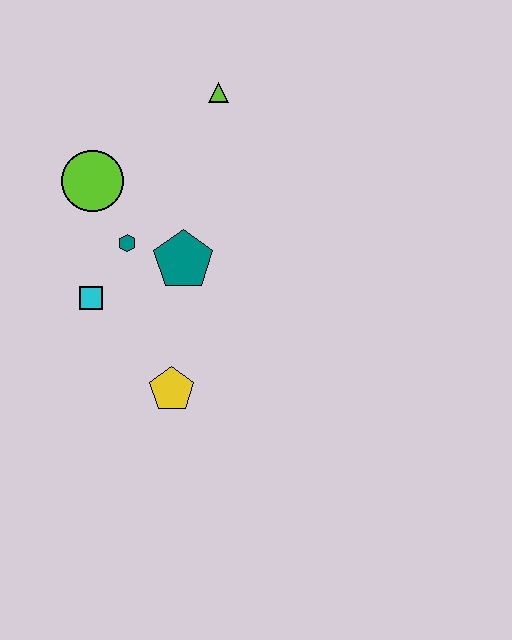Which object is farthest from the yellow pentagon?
The lime triangle is farthest from the yellow pentagon.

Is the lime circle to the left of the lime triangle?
Yes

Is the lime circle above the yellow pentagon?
Yes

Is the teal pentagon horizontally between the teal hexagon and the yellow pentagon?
No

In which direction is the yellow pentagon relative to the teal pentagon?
The yellow pentagon is below the teal pentagon.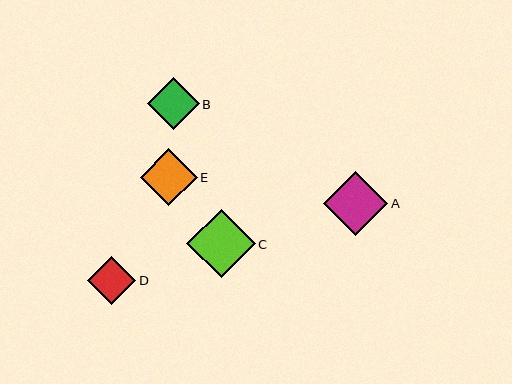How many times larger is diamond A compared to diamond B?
Diamond A is approximately 1.2 times the size of diamond B.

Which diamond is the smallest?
Diamond D is the smallest with a size of approximately 49 pixels.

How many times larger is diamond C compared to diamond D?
Diamond C is approximately 1.4 times the size of diamond D.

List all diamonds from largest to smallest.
From largest to smallest: C, A, E, B, D.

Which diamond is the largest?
Diamond C is the largest with a size of approximately 68 pixels.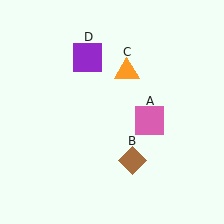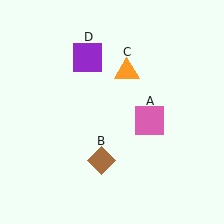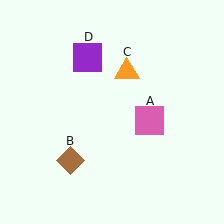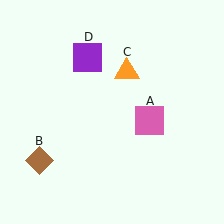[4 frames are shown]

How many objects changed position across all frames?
1 object changed position: brown diamond (object B).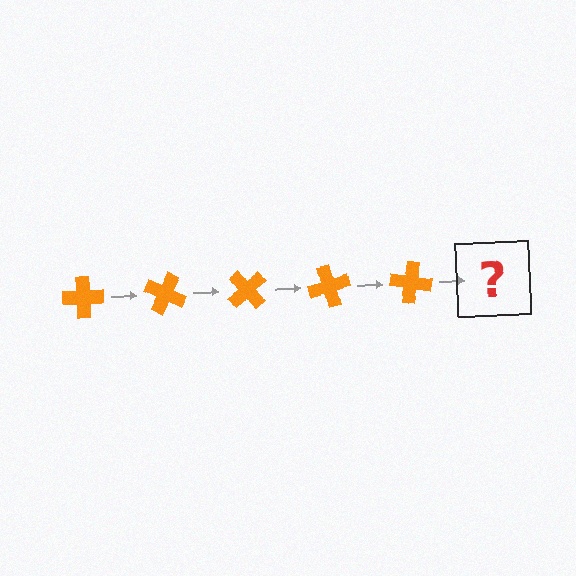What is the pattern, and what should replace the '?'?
The pattern is that the cross rotates 25 degrees each step. The '?' should be an orange cross rotated 125 degrees.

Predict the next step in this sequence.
The next step is an orange cross rotated 125 degrees.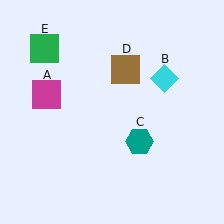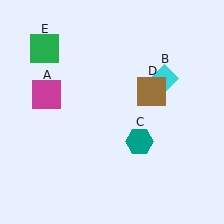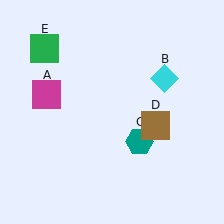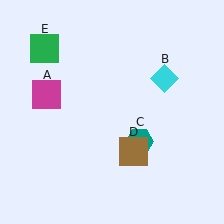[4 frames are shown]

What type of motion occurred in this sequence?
The brown square (object D) rotated clockwise around the center of the scene.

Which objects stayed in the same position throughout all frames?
Magenta square (object A) and cyan diamond (object B) and teal hexagon (object C) and green square (object E) remained stationary.